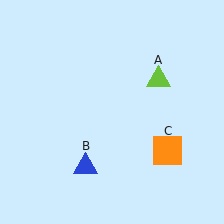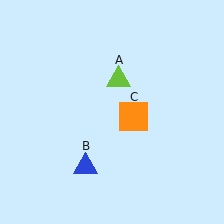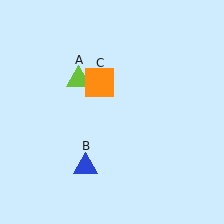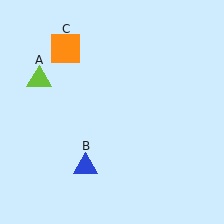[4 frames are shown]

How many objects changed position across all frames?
2 objects changed position: lime triangle (object A), orange square (object C).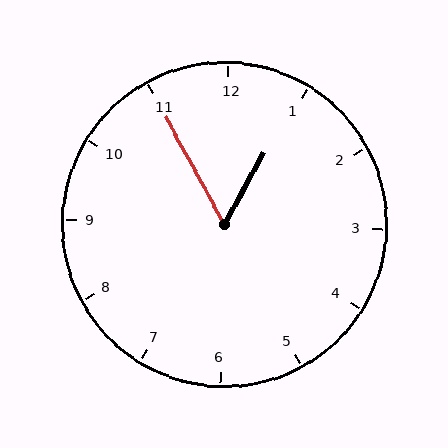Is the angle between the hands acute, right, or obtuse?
It is acute.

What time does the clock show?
12:55.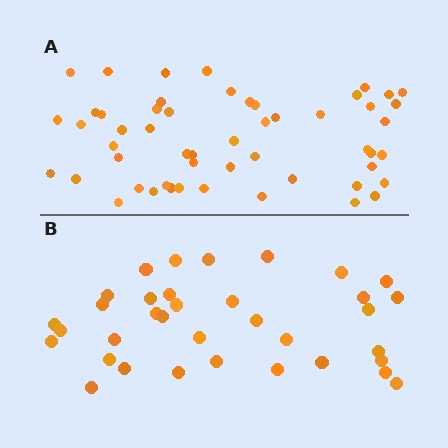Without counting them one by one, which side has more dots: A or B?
Region A (the top region) has more dots.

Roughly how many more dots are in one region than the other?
Region A has approximately 20 more dots than region B.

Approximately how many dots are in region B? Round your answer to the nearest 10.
About 40 dots. (The exact count is 35, which rounds to 40.)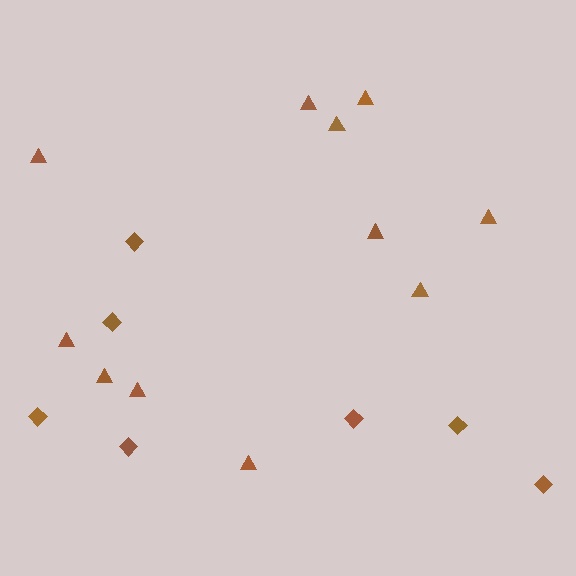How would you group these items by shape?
There are 2 groups: one group of triangles (11) and one group of diamonds (7).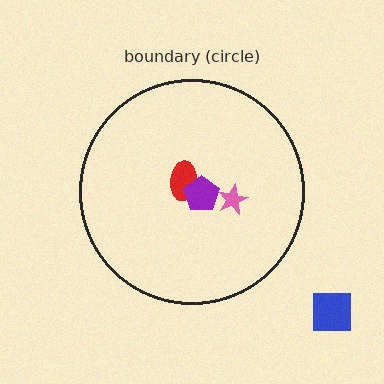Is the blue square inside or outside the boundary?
Outside.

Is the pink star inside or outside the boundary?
Inside.